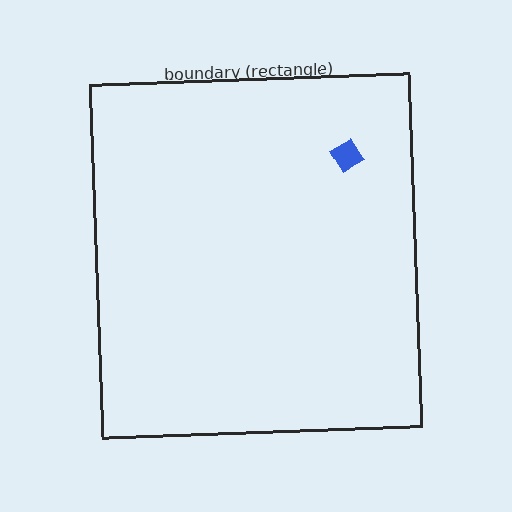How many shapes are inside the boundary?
1 inside, 0 outside.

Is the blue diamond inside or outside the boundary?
Inside.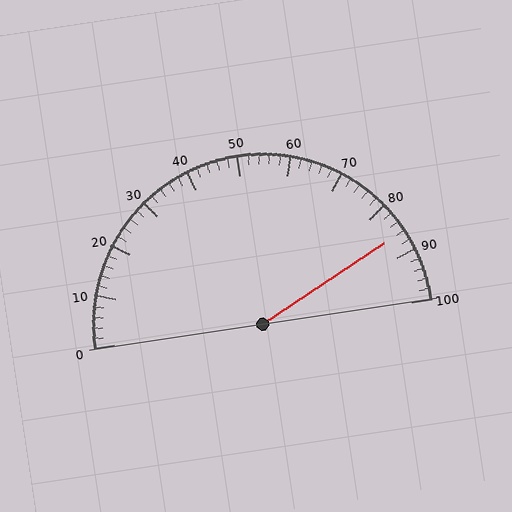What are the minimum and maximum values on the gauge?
The gauge ranges from 0 to 100.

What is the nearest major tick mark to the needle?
The nearest major tick mark is 90.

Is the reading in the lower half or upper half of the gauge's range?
The reading is in the upper half of the range (0 to 100).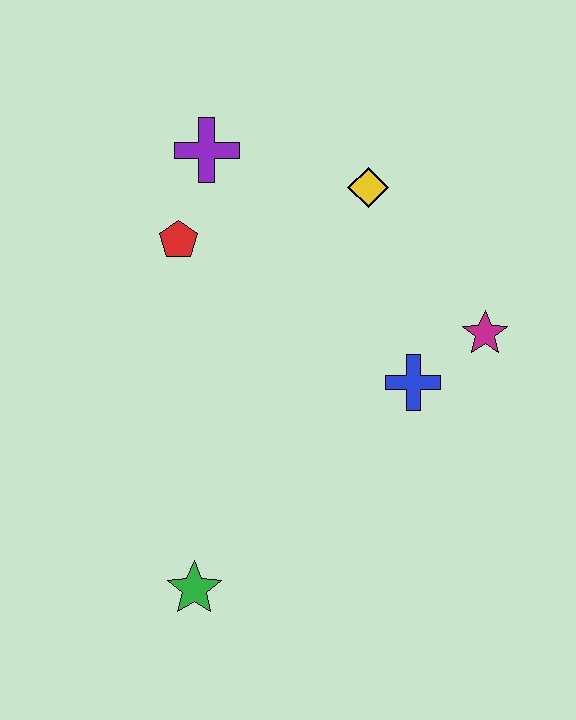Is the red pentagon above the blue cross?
Yes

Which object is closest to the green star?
The blue cross is closest to the green star.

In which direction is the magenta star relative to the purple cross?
The magenta star is to the right of the purple cross.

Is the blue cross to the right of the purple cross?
Yes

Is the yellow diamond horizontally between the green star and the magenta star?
Yes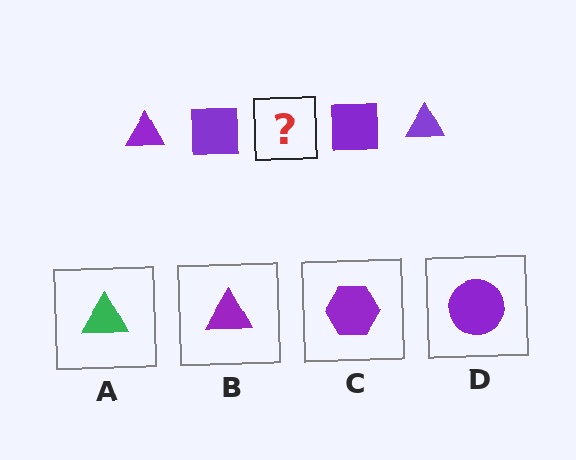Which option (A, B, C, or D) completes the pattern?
B.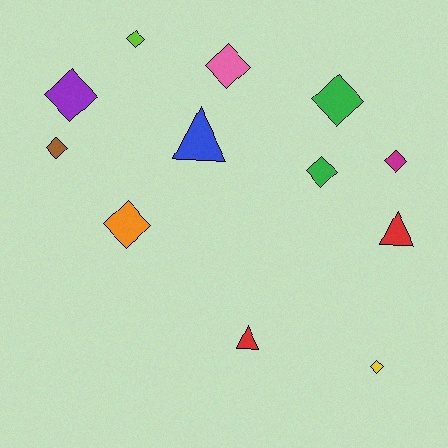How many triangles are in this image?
There are 3 triangles.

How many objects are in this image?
There are 12 objects.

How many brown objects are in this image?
There is 1 brown object.